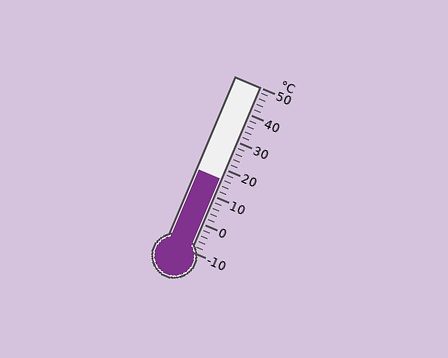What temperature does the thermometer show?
The thermometer shows approximately 16°C.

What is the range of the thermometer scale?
The thermometer scale ranges from -10°C to 50°C.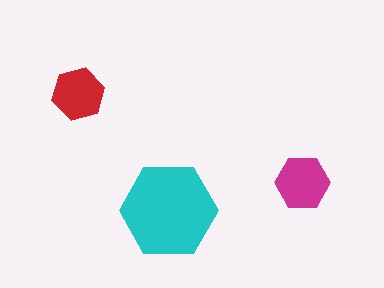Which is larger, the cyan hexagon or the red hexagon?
The cyan one.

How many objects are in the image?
There are 3 objects in the image.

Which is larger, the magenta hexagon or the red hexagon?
The magenta one.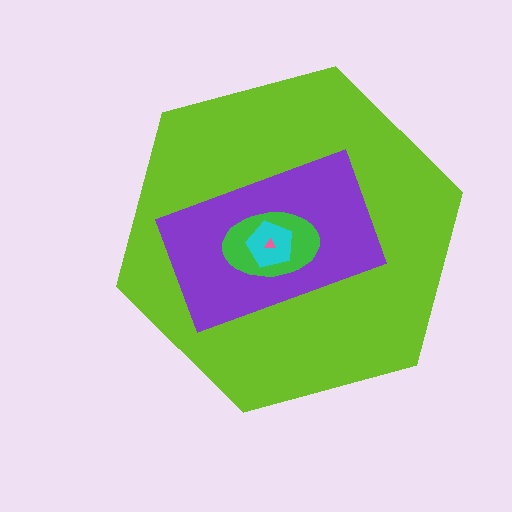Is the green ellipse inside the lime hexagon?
Yes.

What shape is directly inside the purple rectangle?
The green ellipse.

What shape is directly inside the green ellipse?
The cyan pentagon.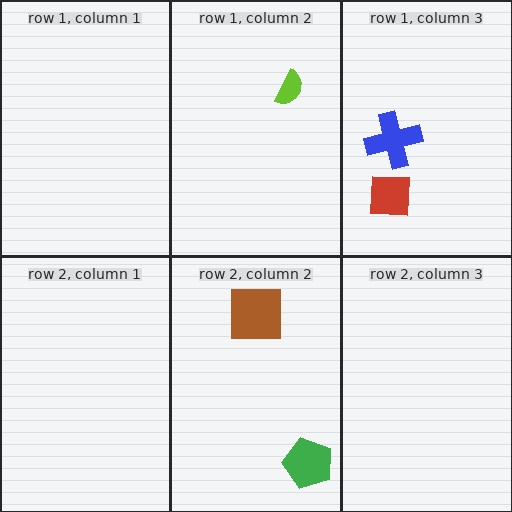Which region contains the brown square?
The row 2, column 2 region.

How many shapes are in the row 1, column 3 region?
2.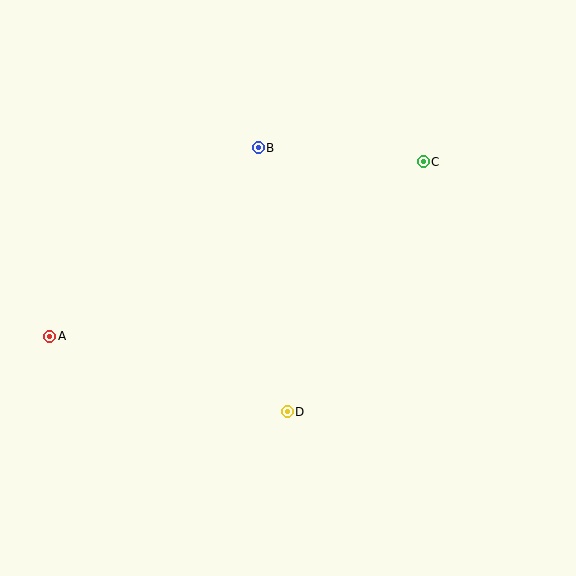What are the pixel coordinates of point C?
Point C is at (423, 162).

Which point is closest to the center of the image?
Point D at (287, 412) is closest to the center.